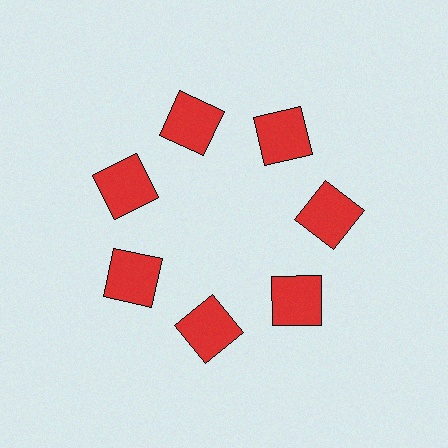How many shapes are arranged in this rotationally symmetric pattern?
There are 7 shapes, arranged in 7 groups of 1.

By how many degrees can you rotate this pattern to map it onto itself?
The pattern maps onto itself every 51 degrees of rotation.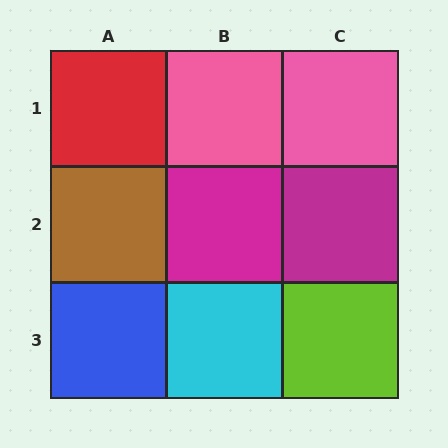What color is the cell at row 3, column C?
Lime.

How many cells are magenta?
2 cells are magenta.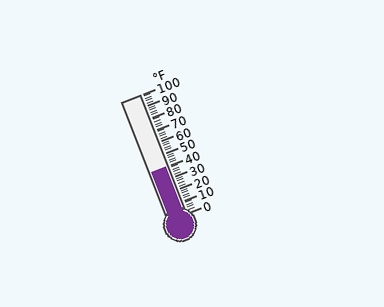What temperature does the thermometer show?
The thermometer shows approximately 40°F.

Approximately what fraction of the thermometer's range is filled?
The thermometer is filled to approximately 40% of its range.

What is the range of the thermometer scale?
The thermometer scale ranges from 0°F to 100°F.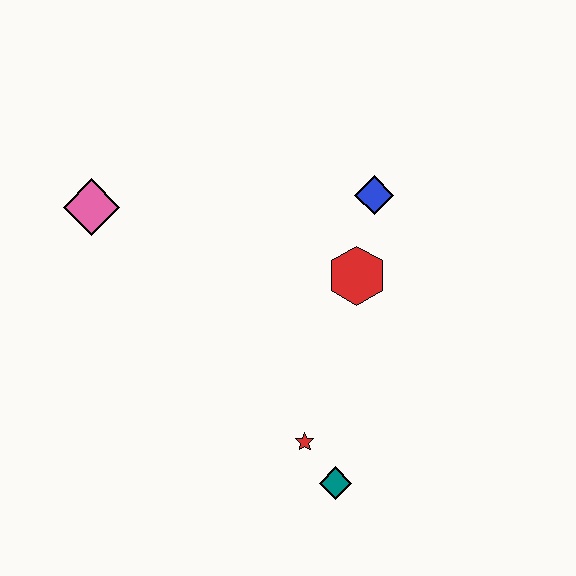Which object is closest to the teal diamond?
The red star is closest to the teal diamond.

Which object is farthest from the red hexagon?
The pink diamond is farthest from the red hexagon.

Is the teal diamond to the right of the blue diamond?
No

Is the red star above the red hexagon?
No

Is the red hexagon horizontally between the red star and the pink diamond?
No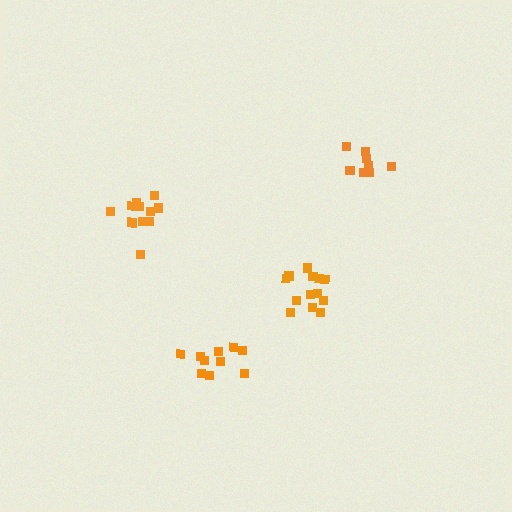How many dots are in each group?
Group 1: 8 dots, Group 2: 13 dots, Group 3: 12 dots, Group 4: 10 dots (43 total).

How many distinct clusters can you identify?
There are 4 distinct clusters.